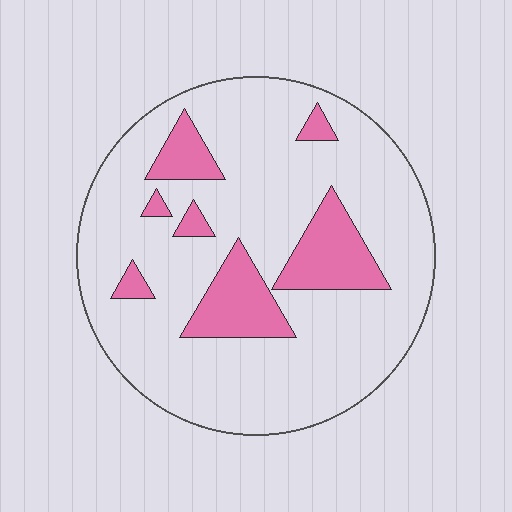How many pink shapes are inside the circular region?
7.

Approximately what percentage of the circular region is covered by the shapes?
Approximately 20%.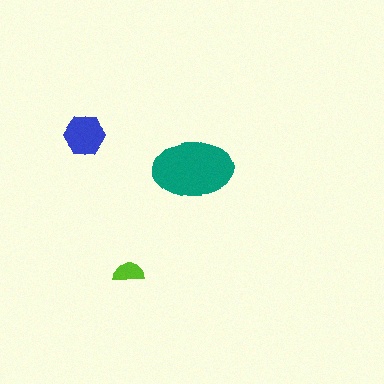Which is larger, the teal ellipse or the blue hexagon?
The teal ellipse.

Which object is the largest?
The teal ellipse.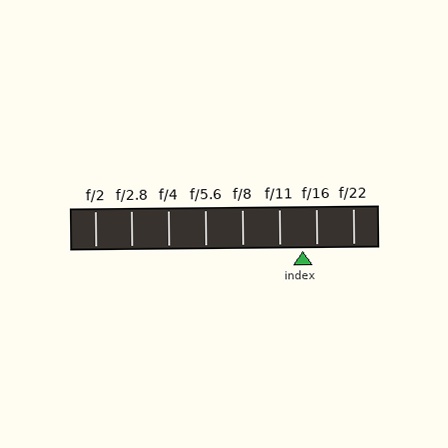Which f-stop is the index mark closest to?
The index mark is closest to f/16.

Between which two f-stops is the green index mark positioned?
The index mark is between f/11 and f/16.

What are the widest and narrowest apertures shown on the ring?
The widest aperture shown is f/2 and the narrowest is f/22.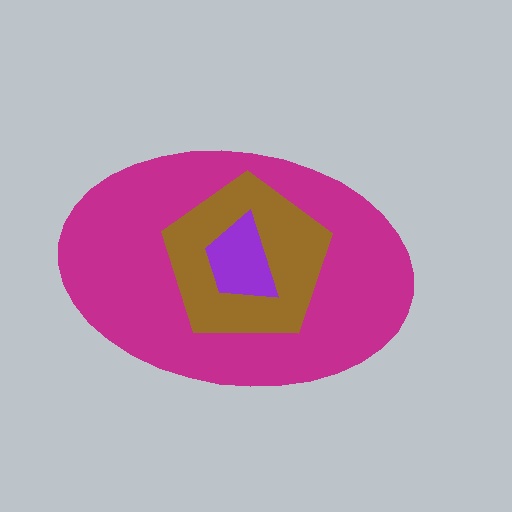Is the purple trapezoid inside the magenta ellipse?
Yes.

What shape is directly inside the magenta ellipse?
The brown pentagon.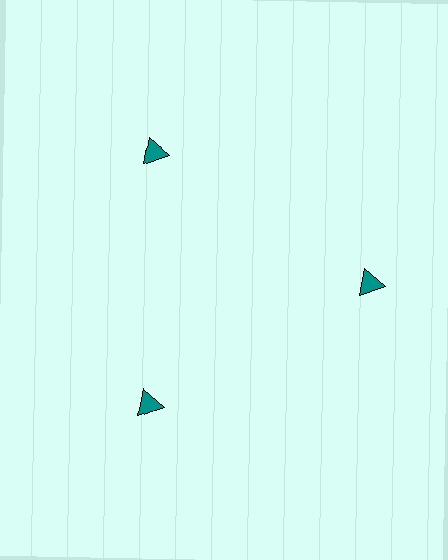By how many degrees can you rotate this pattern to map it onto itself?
The pattern maps onto itself every 120 degrees of rotation.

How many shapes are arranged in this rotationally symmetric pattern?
There are 3 shapes, arranged in 3 groups of 1.